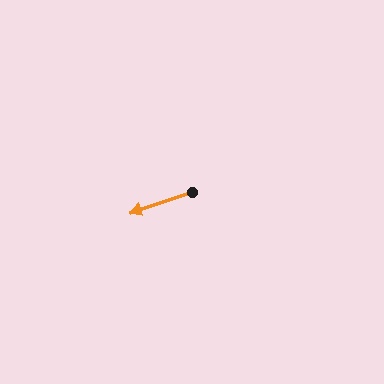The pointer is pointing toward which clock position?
Roughly 8 o'clock.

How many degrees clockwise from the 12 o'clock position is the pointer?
Approximately 252 degrees.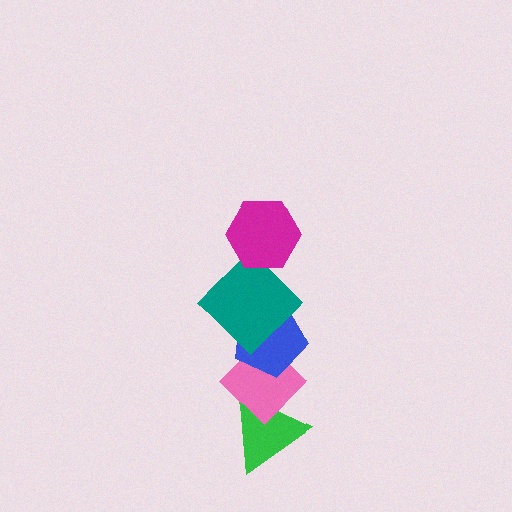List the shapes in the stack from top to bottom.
From top to bottom: the magenta hexagon, the teal diamond, the blue pentagon, the pink diamond, the green triangle.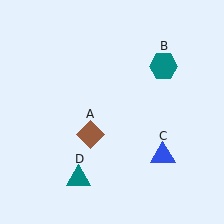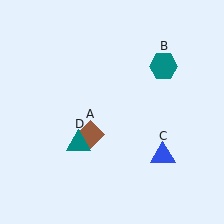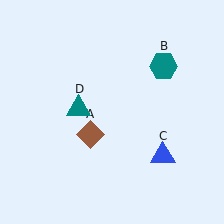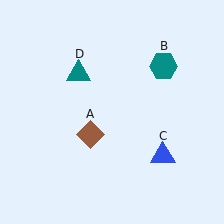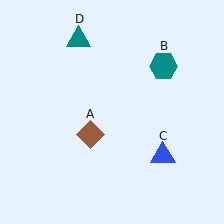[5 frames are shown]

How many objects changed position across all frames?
1 object changed position: teal triangle (object D).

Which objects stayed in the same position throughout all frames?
Brown diamond (object A) and teal hexagon (object B) and blue triangle (object C) remained stationary.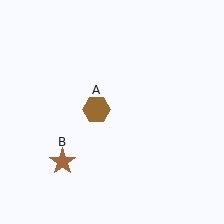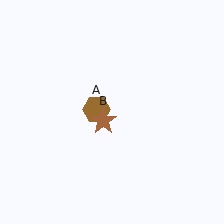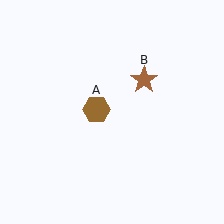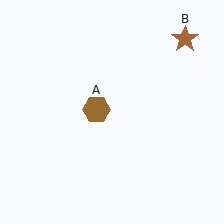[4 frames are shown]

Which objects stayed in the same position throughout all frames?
Brown hexagon (object A) remained stationary.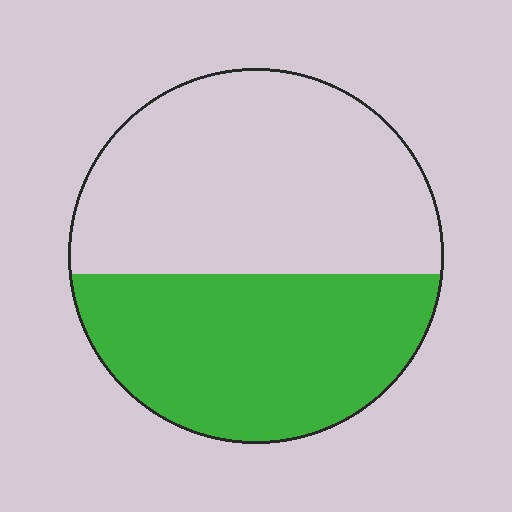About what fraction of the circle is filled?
About two fifths (2/5).